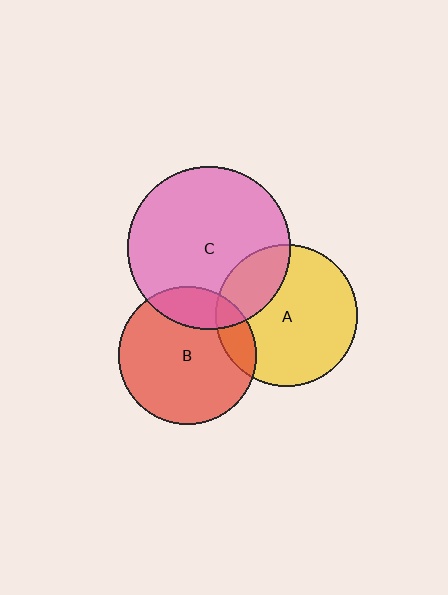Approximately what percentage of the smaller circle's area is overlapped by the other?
Approximately 20%.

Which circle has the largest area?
Circle C (pink).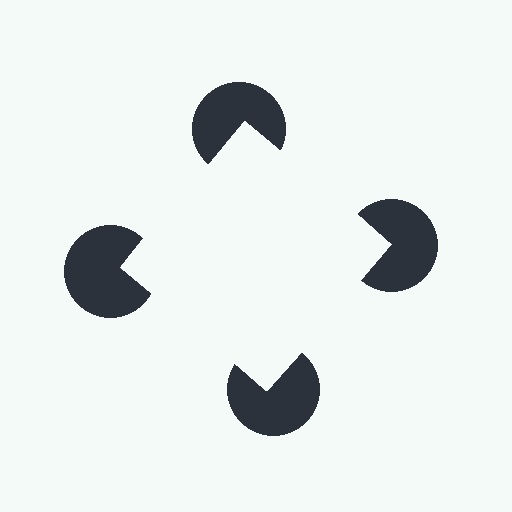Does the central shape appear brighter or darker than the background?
It typically appears slightly brighter than the background, even though no actual brightness change is drawn.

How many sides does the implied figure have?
4 sides.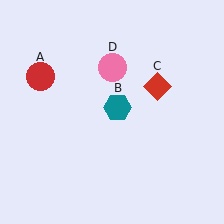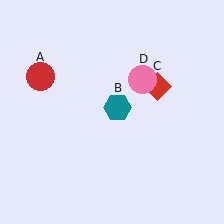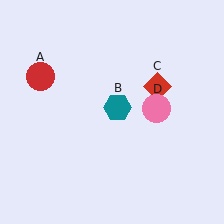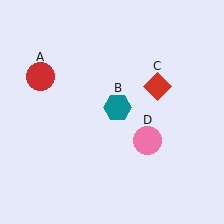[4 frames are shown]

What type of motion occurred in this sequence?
The pink circle (object D) rotated clockwise around the center of the scene.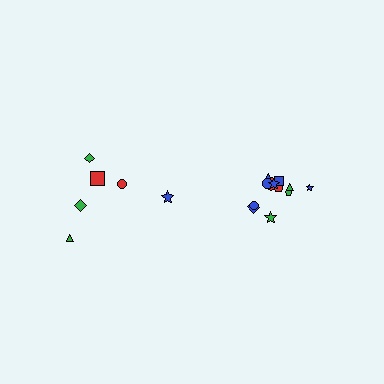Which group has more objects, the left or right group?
The right group.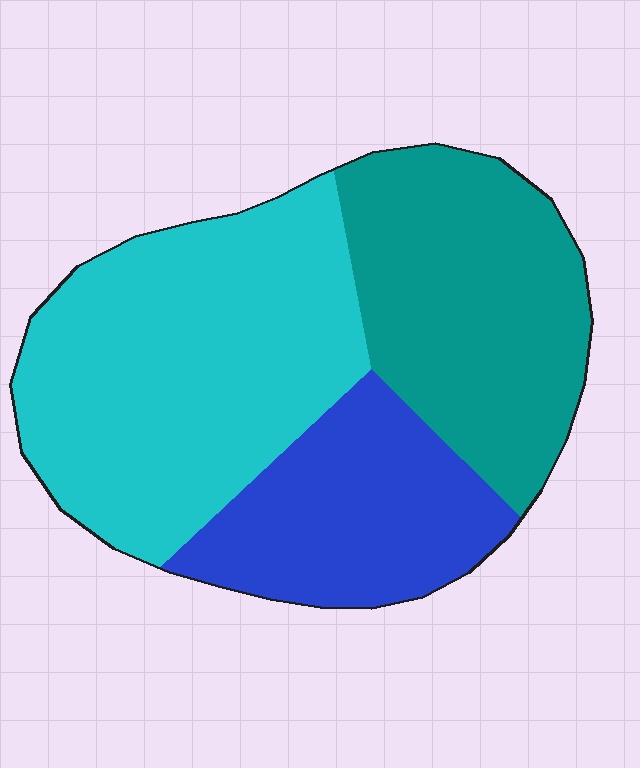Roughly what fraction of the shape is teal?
Teal covers roughly 30% of the shape.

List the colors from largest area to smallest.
From largest to smallest: cyan, teal, blue.